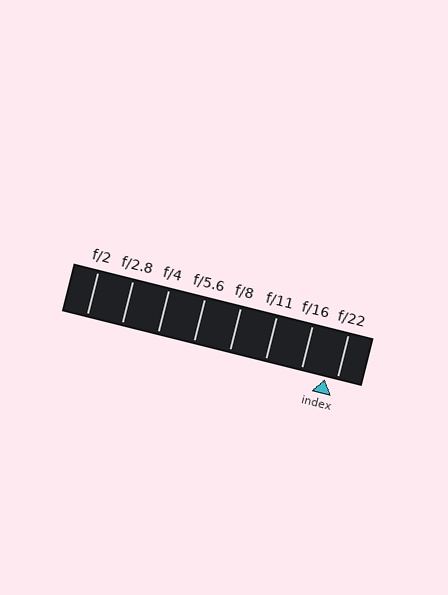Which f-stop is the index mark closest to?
The index mark is closest to f/22.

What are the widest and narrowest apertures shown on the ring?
The widest aperture shown is f/2 and the narrowest is f/22.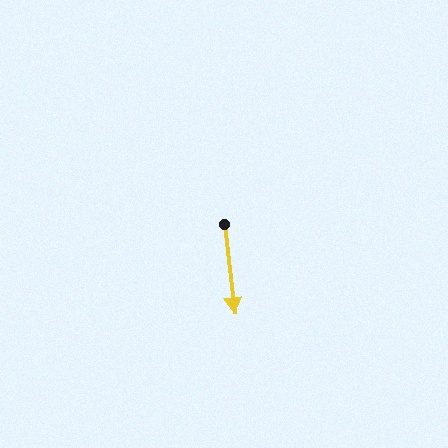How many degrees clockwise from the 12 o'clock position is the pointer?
Approximately 174 degrees.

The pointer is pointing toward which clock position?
Roughly 6 o'clock.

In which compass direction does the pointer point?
South.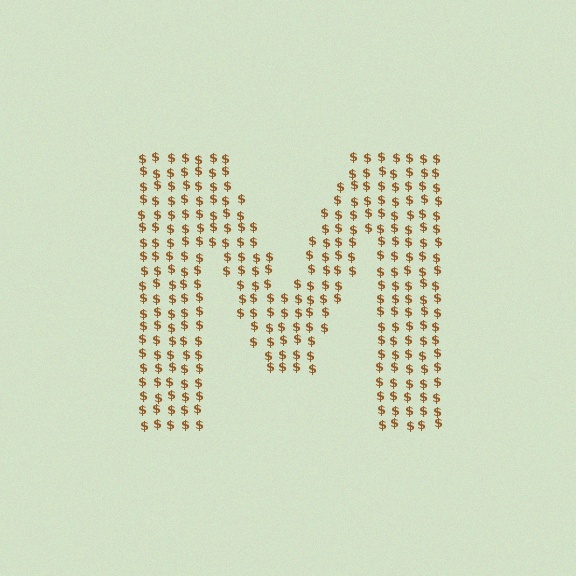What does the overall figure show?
The overall figure shows the letter M.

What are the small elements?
The small elements are dollar signs.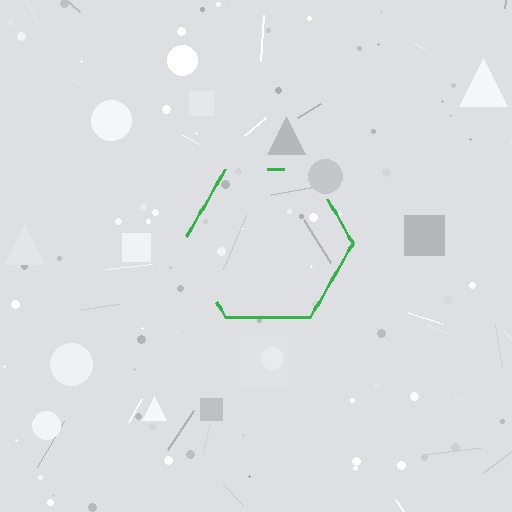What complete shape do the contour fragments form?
The contour fragments form a hexagon.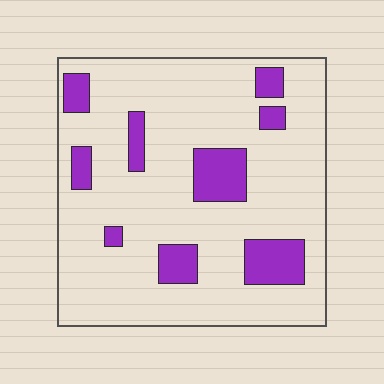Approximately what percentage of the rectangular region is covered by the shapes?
Approximately 15%.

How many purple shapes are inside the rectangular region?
9.